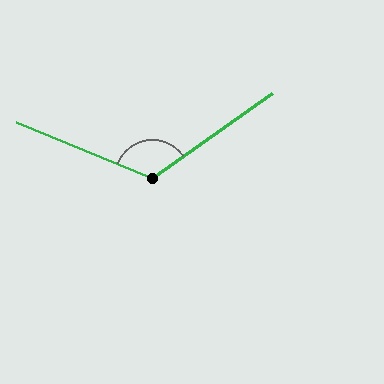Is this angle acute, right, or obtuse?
It is obtuse.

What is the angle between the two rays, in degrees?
Approximately 123 degrees.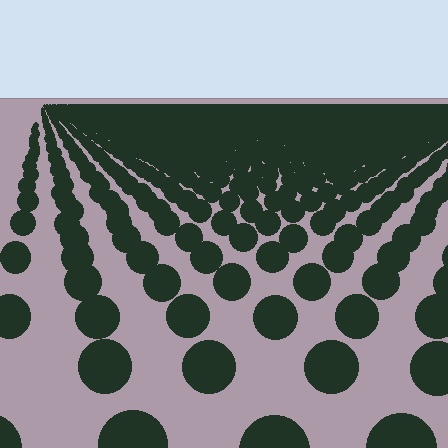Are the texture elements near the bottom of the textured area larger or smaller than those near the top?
Larger. Near the bottom, elements are closer to the viewer and appear at a bigger on-screen size.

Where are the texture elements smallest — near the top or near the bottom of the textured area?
Near the top.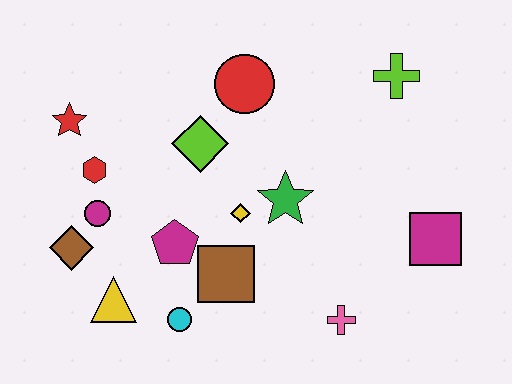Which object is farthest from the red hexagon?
The magenta square is farthest from the red hexagon.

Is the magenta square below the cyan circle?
No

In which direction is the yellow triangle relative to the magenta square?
The yellow triangle is to the left of the magenta square.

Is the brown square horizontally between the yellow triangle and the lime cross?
Yes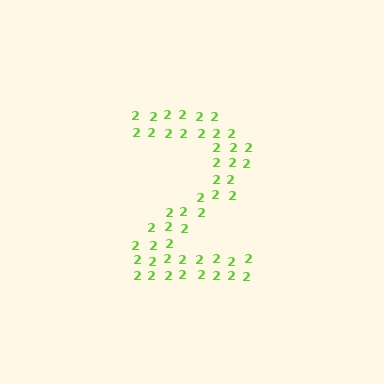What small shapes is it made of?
It is made of small digit 2's.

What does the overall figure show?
The overall figure shows the digit 2.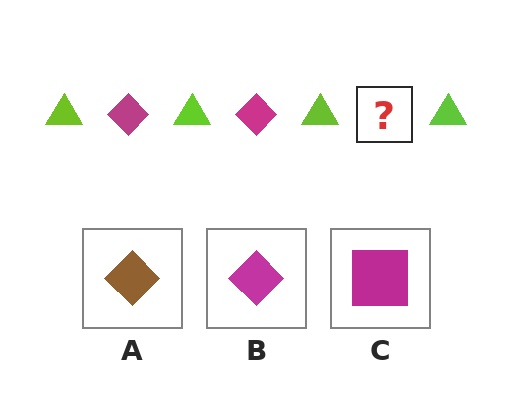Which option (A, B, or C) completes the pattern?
B.